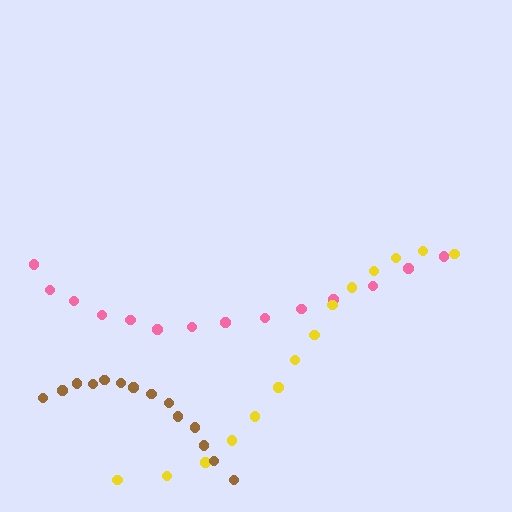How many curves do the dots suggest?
There are 3 distinct paths.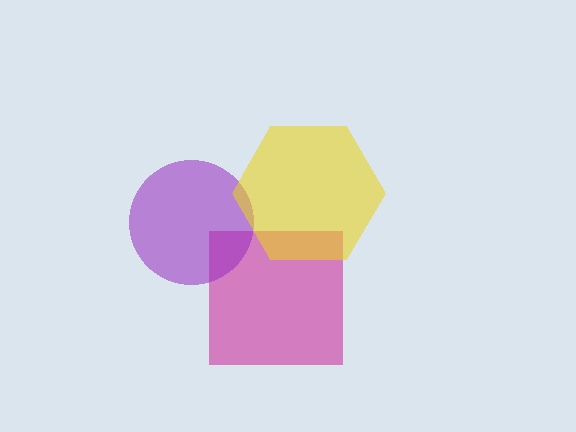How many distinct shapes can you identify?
There are 3 distinct shapes: a magenta square, a purple circle, a yellow hexagon.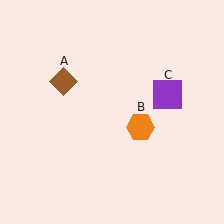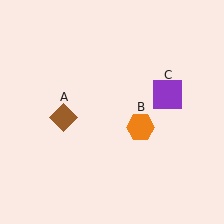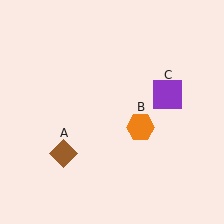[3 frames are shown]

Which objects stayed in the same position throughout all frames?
Orange hexagon (object B) and purple square (object C) remained stationary.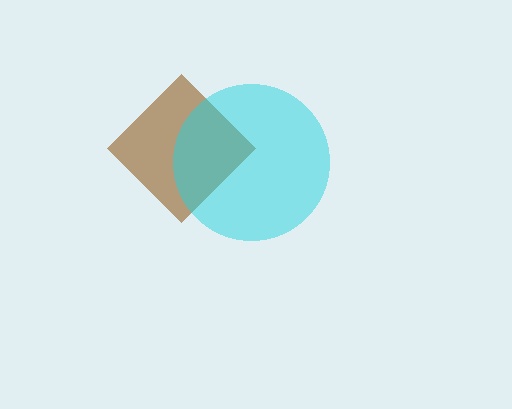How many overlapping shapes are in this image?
There are 2 overlapping shapes in the image.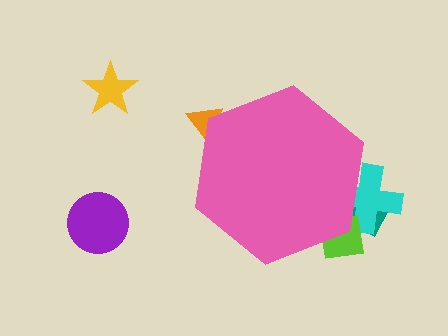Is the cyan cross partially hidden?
Yes, the cyan cross is partially hidden behind the pink hexagon.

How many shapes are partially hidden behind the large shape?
4 shapes are partially hidden.